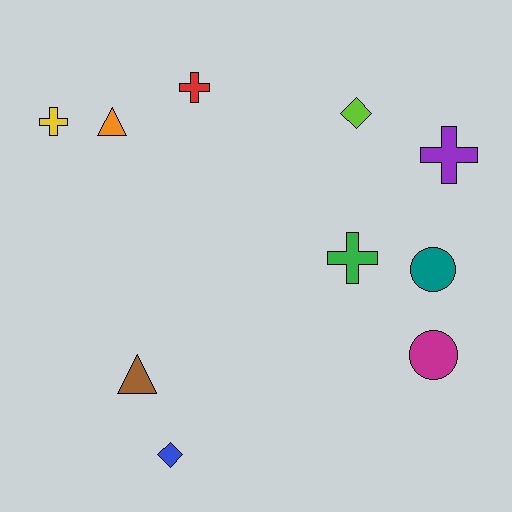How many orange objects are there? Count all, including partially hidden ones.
There is 1 orange object.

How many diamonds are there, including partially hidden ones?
There are 2 diamonds.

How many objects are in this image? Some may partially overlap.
There are 10 objects.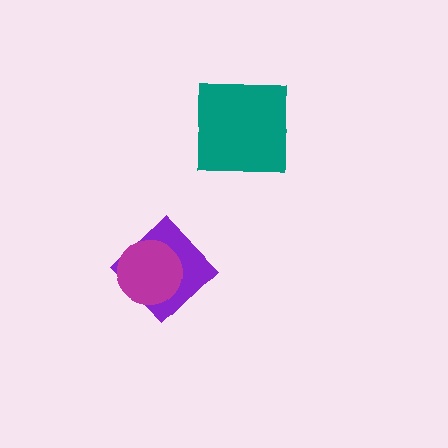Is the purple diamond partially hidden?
Yes, it is partially covered by another shape.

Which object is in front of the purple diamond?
The magenta circle is in front of the purple diamond.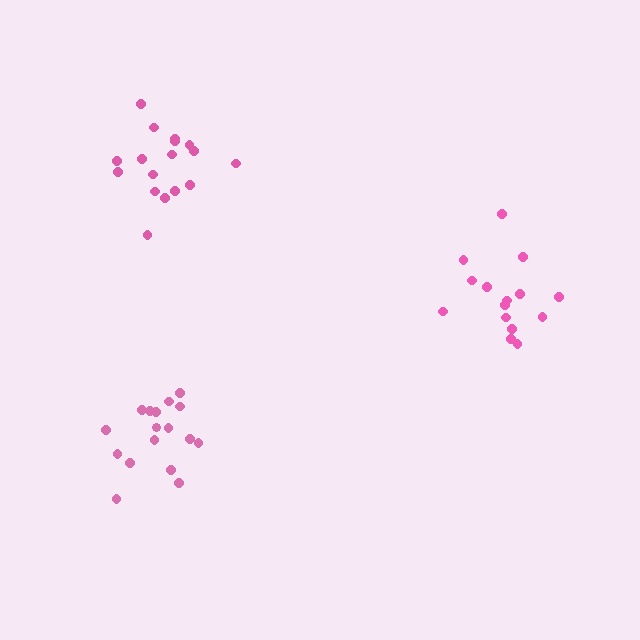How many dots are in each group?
Group 1: 15 dots, Group 2: 17 dots, Group 3: 17 dots (49 total).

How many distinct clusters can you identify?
There are 3 distinct clusters.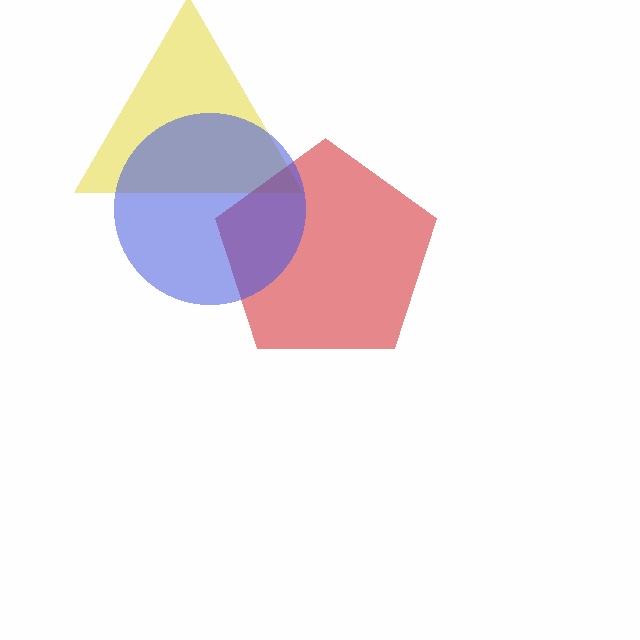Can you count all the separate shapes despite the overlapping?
Yes, there are 3 separate shapes.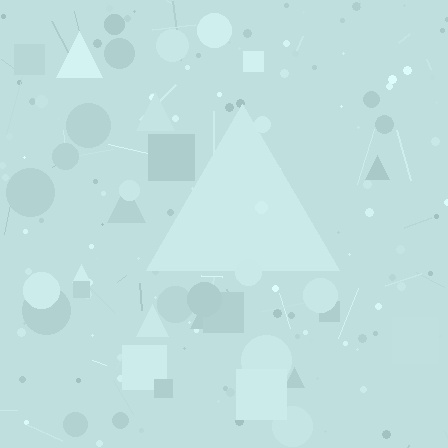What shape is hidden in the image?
A triangle is hidden in the image.